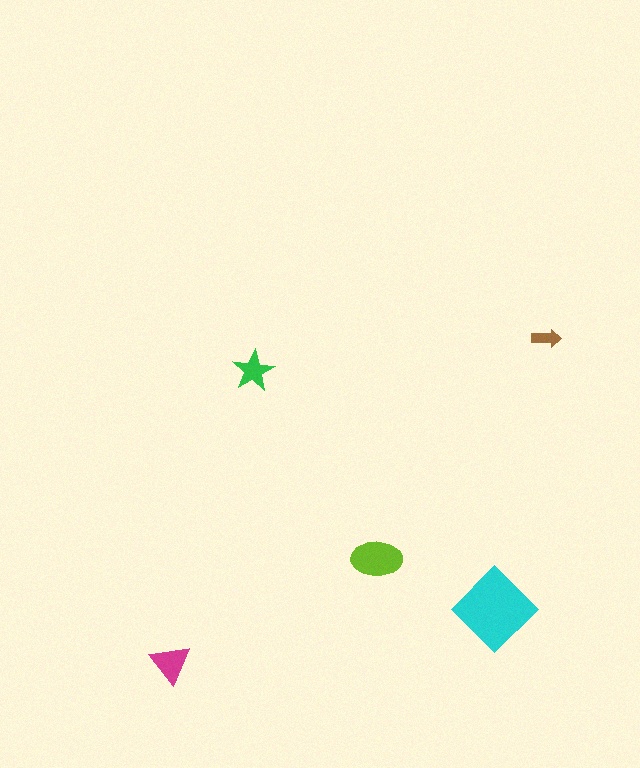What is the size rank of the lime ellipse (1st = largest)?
2nd.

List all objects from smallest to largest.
The brown arrow, the green star, the magenta triangle, the lime ellipse, the cyan diamond.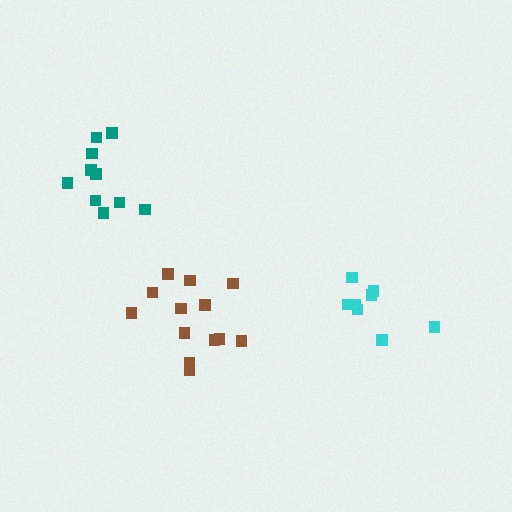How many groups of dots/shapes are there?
There are 3 groups.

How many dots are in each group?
Group 1: 8 dots, Group 2: 10 dots, Group 3: 13 dots (31 total).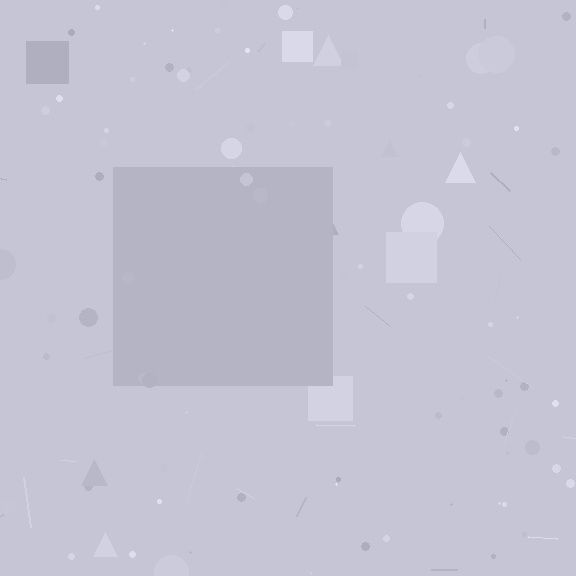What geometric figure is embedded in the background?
A square is embedded in the background.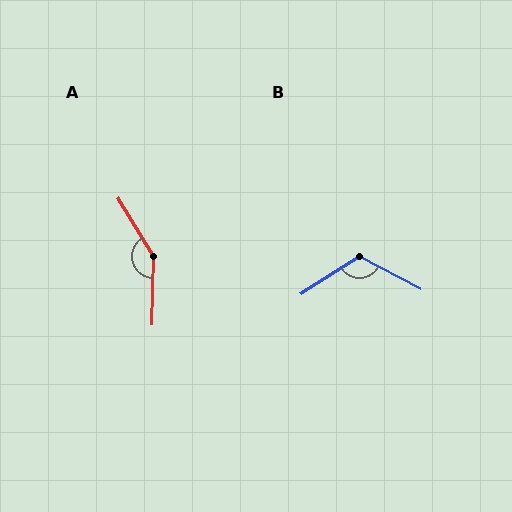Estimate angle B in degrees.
Approximately 119 degrees.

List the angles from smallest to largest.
B (119°), A (148°).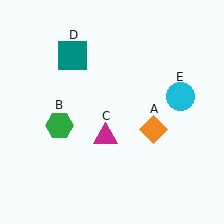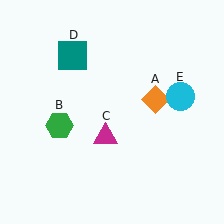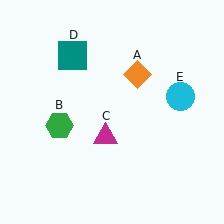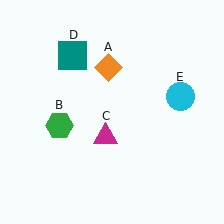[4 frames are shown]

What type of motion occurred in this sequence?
The orange diamond (object A) rotated counterclockwise around the center of the scene.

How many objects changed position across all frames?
1 object changed position: orange diamond (object A).